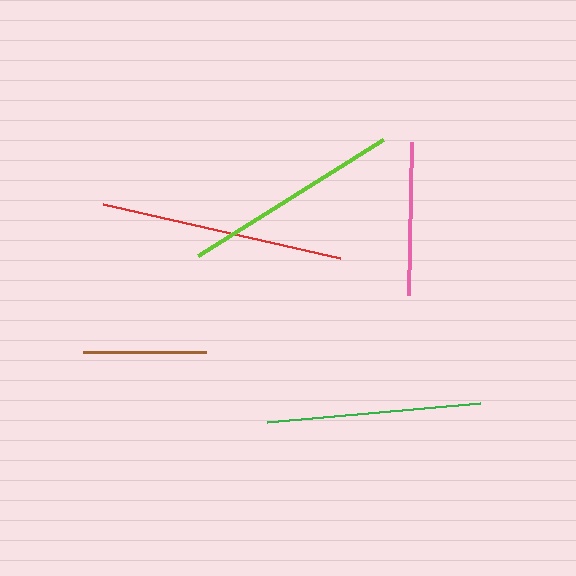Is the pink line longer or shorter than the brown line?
The pink line is longer than the brown line.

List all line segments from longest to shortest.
From longest to shortest: red, lime, green, pink, brown.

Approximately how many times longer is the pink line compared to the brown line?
The pink line is approximately 1.2 times the length of the brown line.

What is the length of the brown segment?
The brown segment is approximately 123 pixels long.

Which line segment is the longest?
The red line is the longest at approximately 242 pixels.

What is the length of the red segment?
The red segment is approximately 242 pixels long.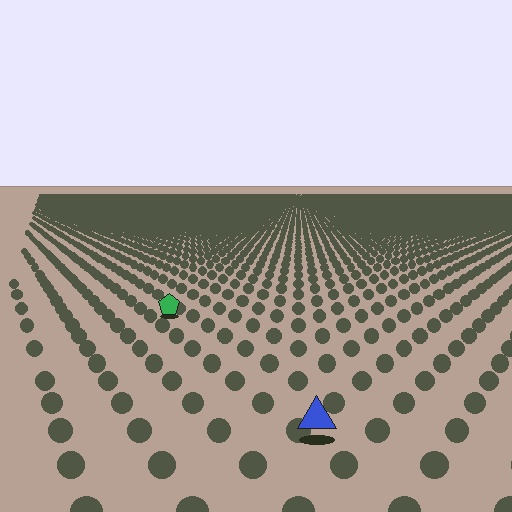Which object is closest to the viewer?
The blue triangle is closest. The texture marks near it are larger and more spread out.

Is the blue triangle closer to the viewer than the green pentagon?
Yes. The blue triangle is closer — you can tell from the texture gradient: the ground texture is coarser near it.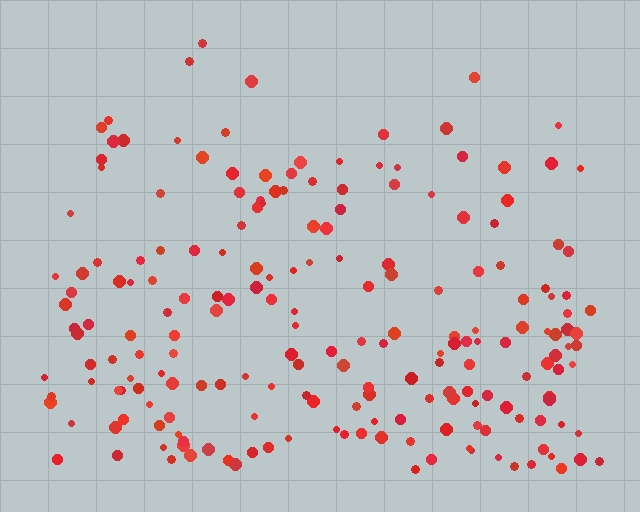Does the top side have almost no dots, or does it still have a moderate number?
Still a moderate number, just noticeably fewer than the bottom.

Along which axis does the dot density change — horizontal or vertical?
Vertical.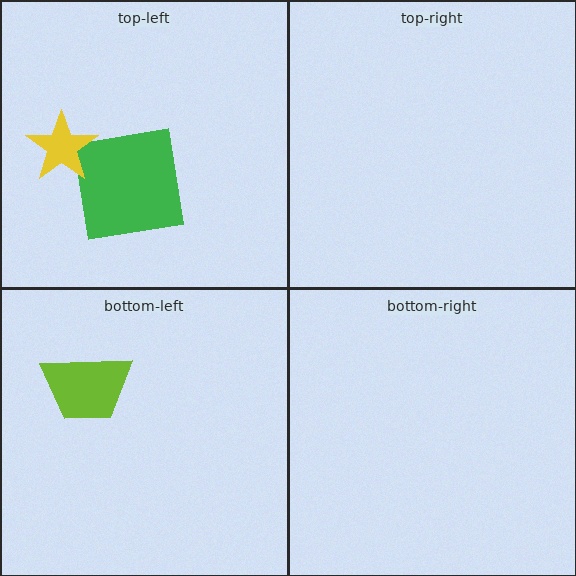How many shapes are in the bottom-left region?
1.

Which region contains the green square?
The top-left region.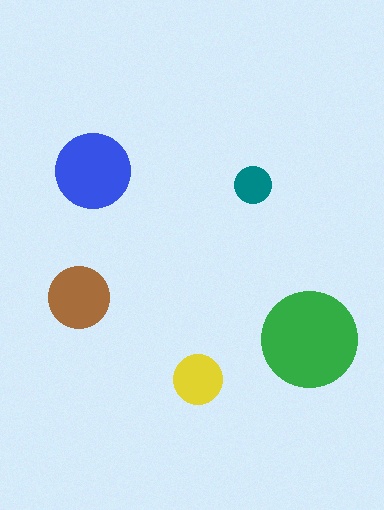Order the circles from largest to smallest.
the green one, the blue one, the brown one, the yellow one, the teal one.